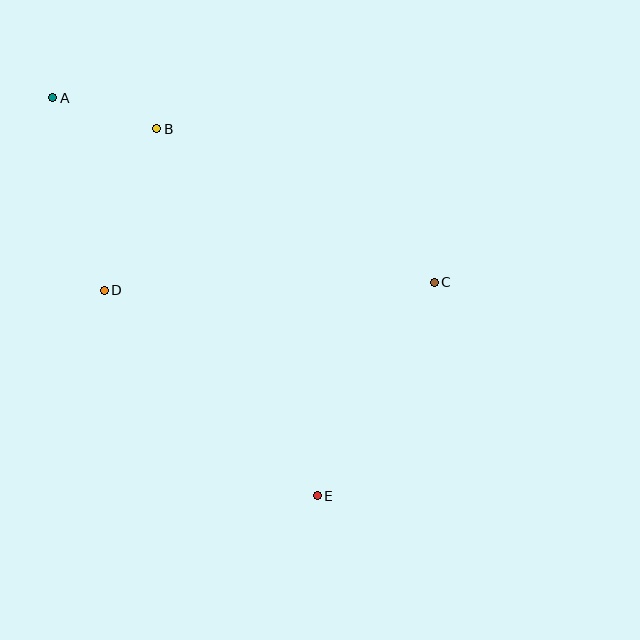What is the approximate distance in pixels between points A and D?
The distance between A and D is approximately 199 pixels.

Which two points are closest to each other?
Points A and B are closest to each other.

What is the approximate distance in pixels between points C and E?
The distance between C and E is approximately 244 pixels.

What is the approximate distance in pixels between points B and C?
The distance between B and C is approximately 317 pixels.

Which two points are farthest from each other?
Points A and E are farthest from each other.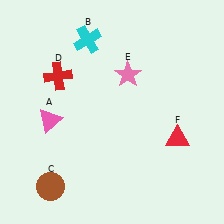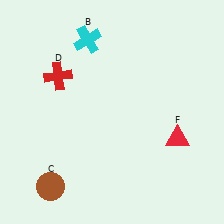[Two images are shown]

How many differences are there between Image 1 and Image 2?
There are 2 differences between the two images.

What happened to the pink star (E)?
The pink star (E) was removed in Image 2. It was in the top-right area of Image 1.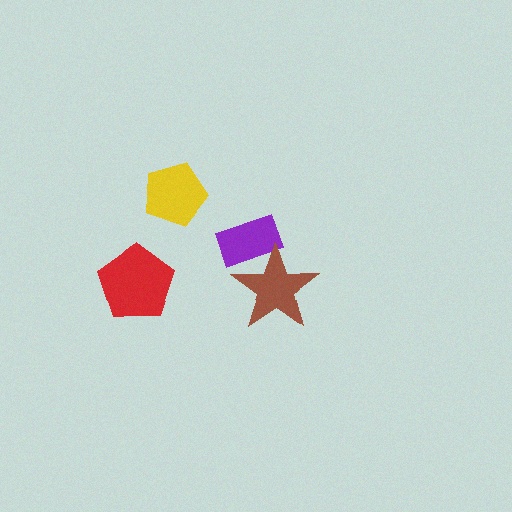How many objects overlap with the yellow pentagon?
0 objects overlap with the yellow pentagon.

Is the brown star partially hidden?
No, no other shape covers it.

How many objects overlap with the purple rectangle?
1 object overlaps with the purple rectangle.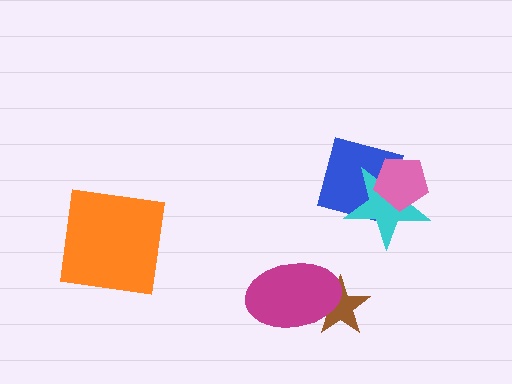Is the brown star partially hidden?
Yes, it is partially covered by another shape.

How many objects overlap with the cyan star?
2 objects overlap with the cyan star.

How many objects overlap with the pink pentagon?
2 objects overlap with the pink pentagon.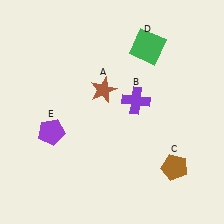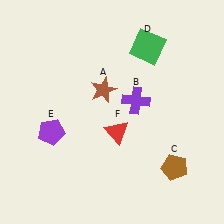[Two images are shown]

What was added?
A red triangle (F) was added in Image 2.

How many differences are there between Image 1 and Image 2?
There is 1 difference between the two images.